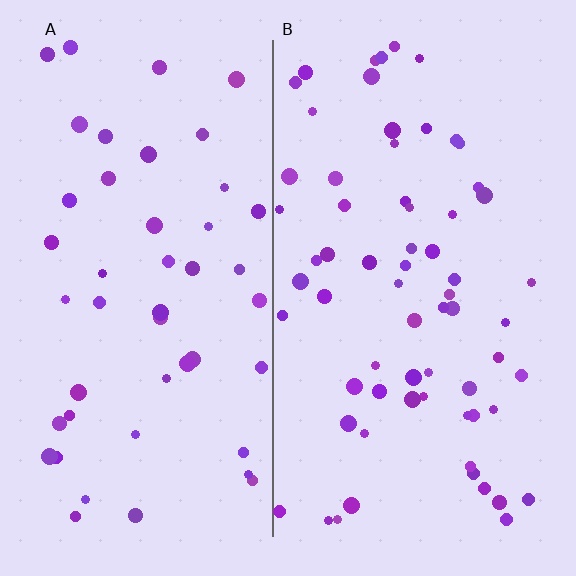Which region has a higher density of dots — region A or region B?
B (the right).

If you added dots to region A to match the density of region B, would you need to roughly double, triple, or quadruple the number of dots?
Approximately double.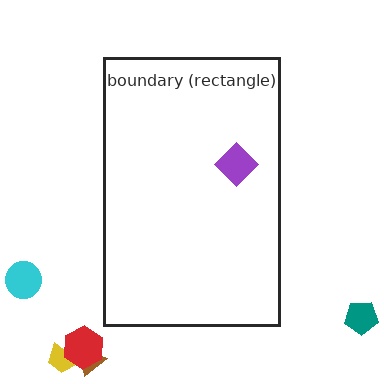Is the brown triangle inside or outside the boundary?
Outside.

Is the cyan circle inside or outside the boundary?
Outside.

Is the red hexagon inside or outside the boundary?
Outside.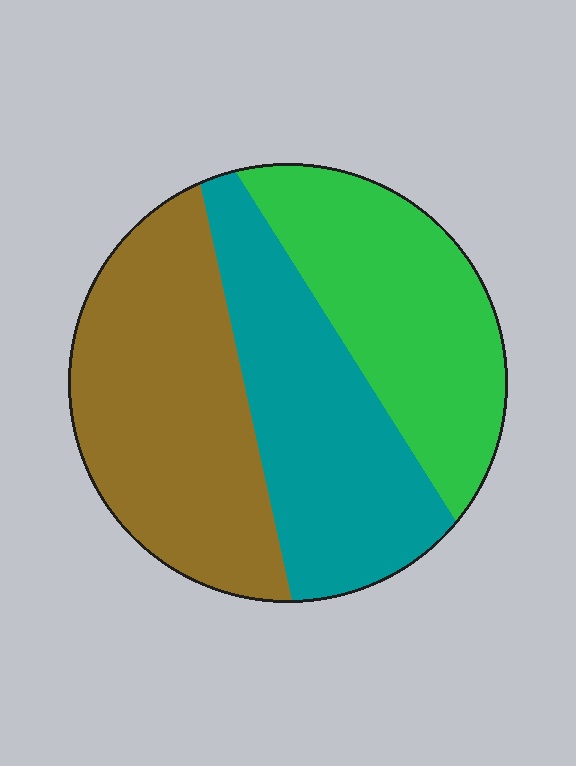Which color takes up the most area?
Brown, at roughly 40%.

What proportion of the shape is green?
Green covers roughly 30% of the shape.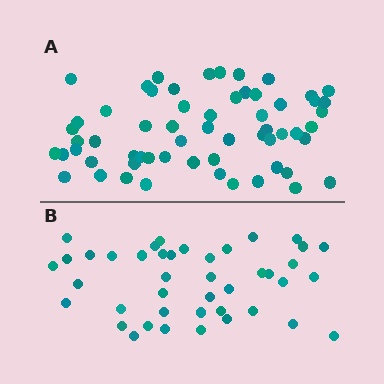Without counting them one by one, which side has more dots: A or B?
Region A (the top region) has more dots.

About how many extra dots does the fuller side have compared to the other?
Region A has approximately 20 more dots than region B.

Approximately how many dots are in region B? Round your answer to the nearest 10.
About 40 dots. (The exact count is 42, which rounds to 40.)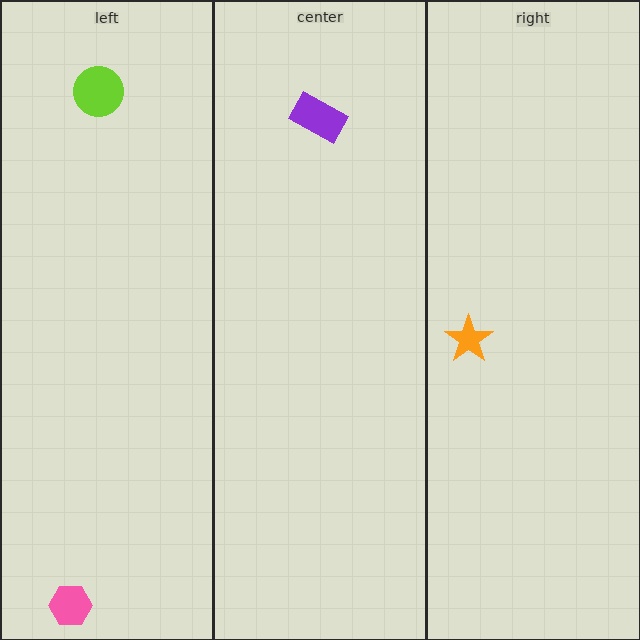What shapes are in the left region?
The pink hexagon, the lime circle.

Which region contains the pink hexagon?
The left region.